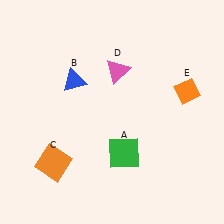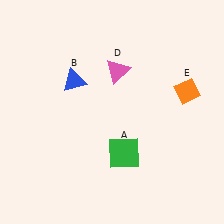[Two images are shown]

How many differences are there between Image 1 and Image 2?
There is 1 difference between the two images.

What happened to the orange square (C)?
The orange square (C) was removed in Image 2. It was in the bottom-left area of Image 1.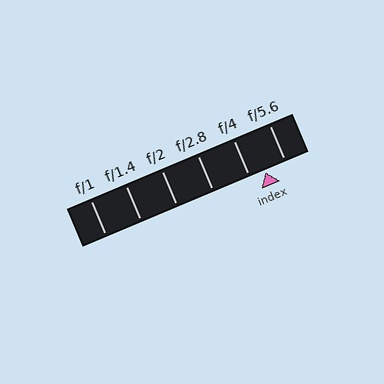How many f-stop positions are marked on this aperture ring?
There are 6 f-stop positions marked.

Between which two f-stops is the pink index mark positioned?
The index mark is between f/4 and f/5.6.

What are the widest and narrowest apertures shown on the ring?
The widest aperture shown is f/1 and the narrowest is f/5.6.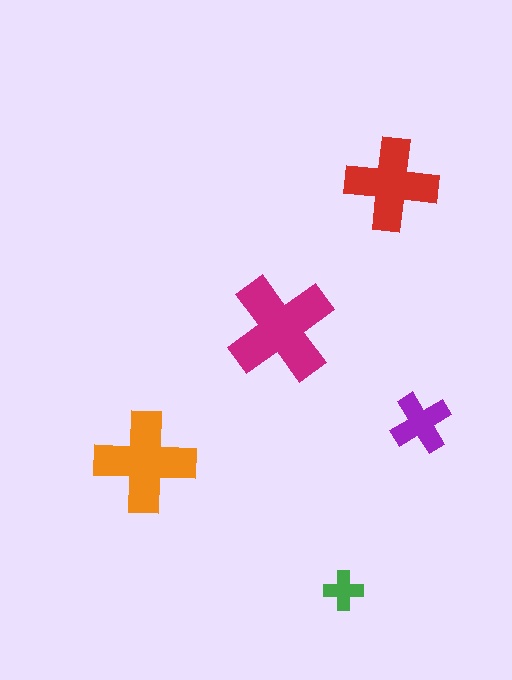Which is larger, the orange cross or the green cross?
The orange one.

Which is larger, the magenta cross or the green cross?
The magenta one.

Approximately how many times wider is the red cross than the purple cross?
About 1.5 times wider.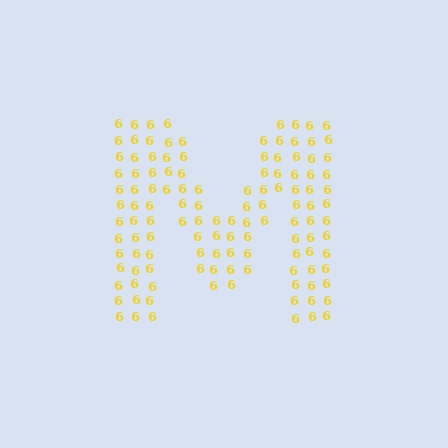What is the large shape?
The large shape is the letter M.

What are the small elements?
The small elements are digit 6's.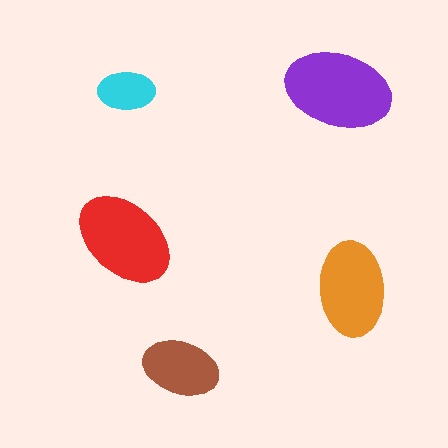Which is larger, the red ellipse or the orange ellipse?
The red one.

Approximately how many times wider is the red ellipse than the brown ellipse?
About 1.5 times wider.